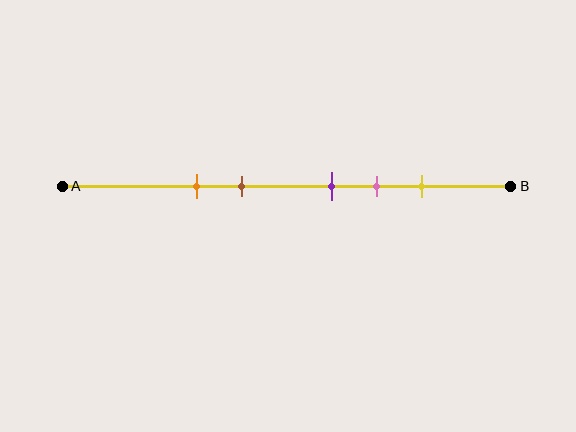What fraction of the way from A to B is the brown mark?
The brown mark is approximately 40% (0.4) of the way from A to B.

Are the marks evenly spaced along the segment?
No, the marks are not evenly spaced.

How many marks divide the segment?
There are 5 marks dividing the segment.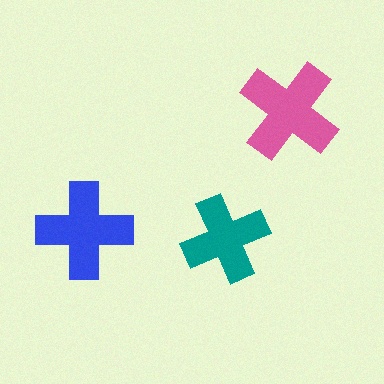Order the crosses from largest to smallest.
the pink one, the blue one, the teal one.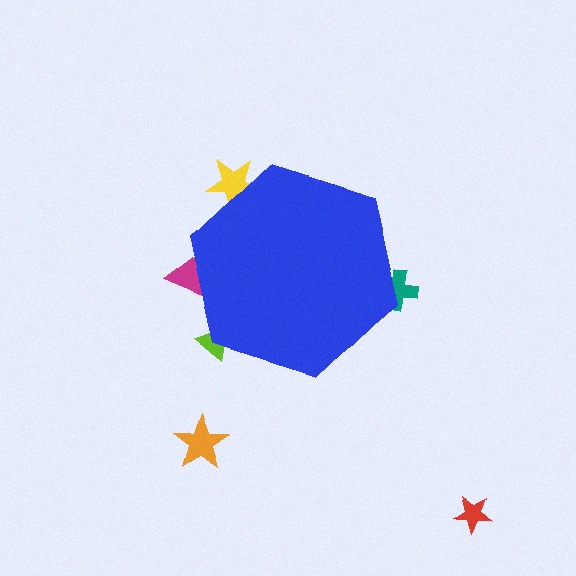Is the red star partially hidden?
No, the red star is fully visible.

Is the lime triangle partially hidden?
Yes, the lime triangle is partially hidden behind the blue hexagon.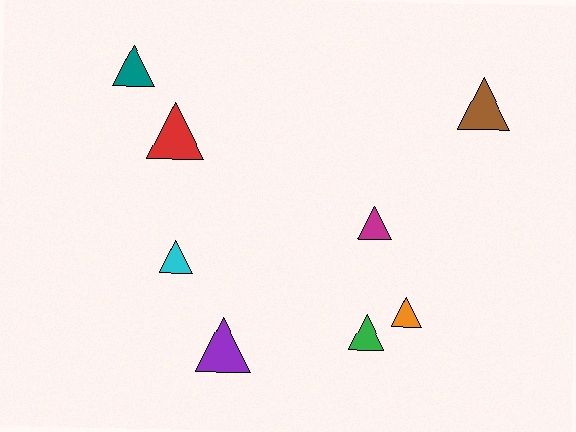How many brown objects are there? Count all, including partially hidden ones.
There is 1 brown object.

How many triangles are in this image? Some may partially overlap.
There are 8 triangles.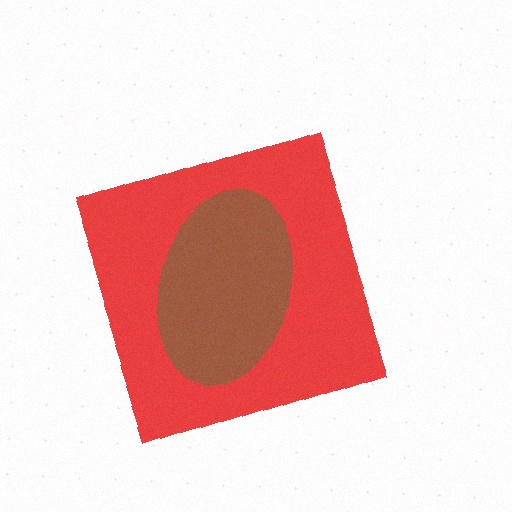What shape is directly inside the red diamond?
The brown ellipse.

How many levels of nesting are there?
2.